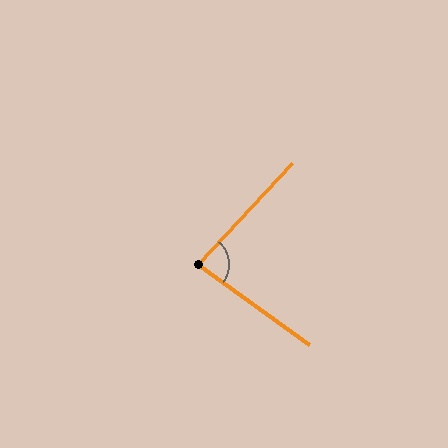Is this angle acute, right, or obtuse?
It is acute.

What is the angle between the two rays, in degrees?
Approximately 83 degrees.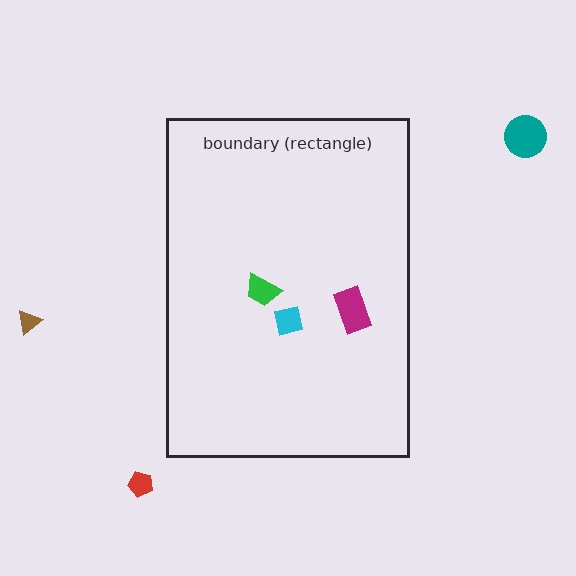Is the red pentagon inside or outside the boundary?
Outside.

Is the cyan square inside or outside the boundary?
Inside.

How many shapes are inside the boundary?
3 inside, 3 outside.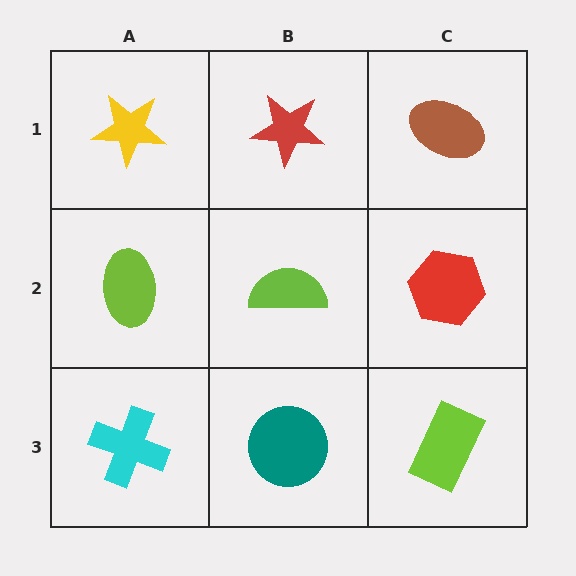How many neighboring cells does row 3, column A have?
2.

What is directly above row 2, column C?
A brown ellipse.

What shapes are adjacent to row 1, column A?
A lime ellipse (row 2, column A), a red star (row 1, column B).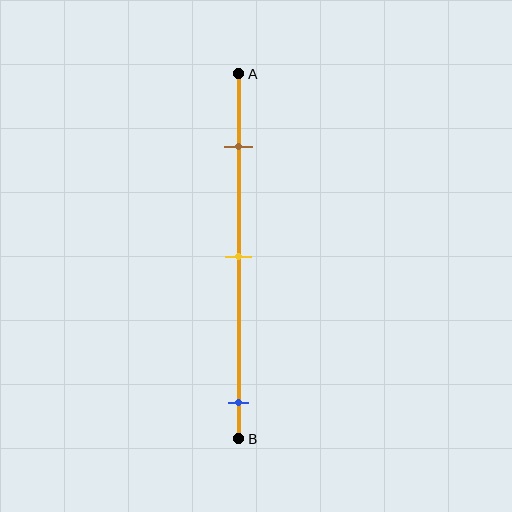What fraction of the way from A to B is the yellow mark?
The yellow mark is approximately 50% (0.5) of the way from A to B.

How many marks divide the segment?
There are 3 marks dividing the segment.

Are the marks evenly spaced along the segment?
No, the marks are not evenly spaced.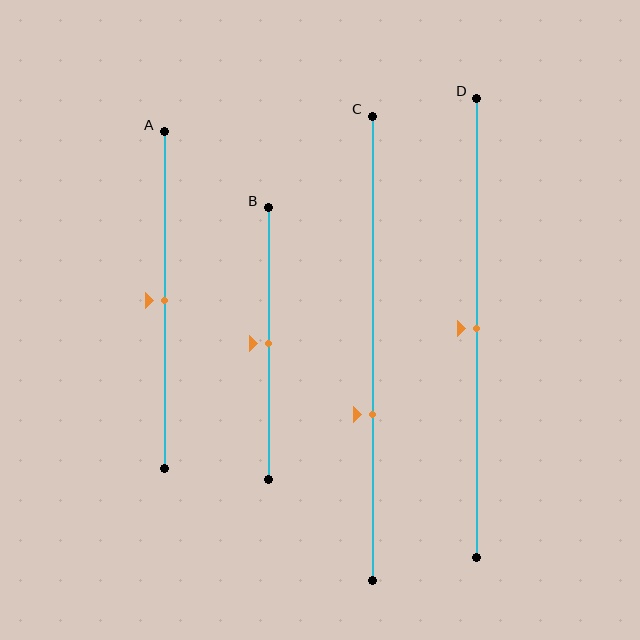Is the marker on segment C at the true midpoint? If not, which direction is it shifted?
No, the marker on segment C is shifted downward by about 14% of the segment length.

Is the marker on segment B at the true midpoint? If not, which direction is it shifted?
Yes, the marker on segment B is at the true midpoint.